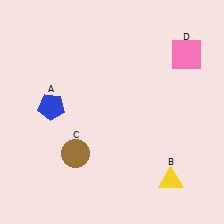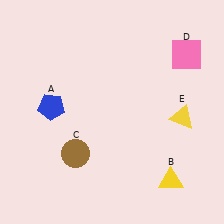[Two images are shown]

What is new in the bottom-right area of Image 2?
A yellow triangle (E) was added in the bottom-right area of Image 2.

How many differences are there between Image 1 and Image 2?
There is 1 difference between the two images.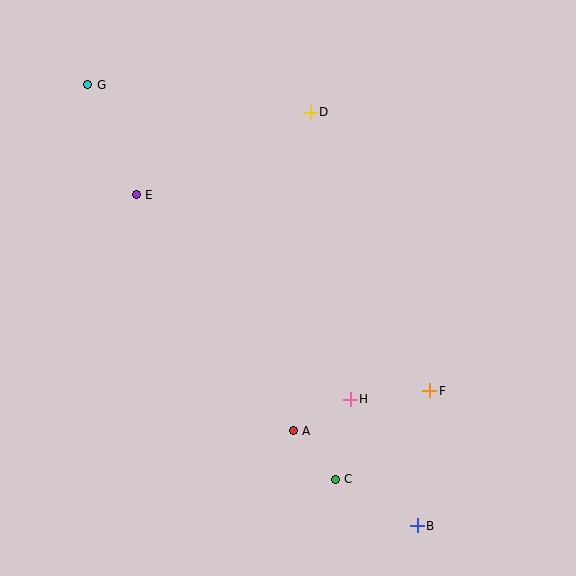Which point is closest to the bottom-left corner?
Point A is closest to the bottom-left corner.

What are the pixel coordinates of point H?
Point H is at (350, 399).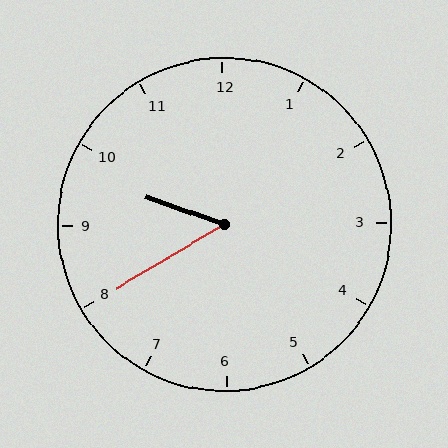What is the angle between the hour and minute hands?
Approximately 50 degrees.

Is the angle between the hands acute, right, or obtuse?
It is acute.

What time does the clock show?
9:40.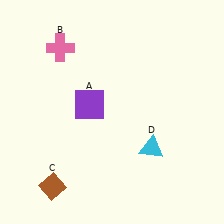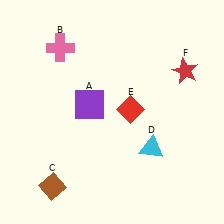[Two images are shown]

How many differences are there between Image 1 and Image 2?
There are 2 differences between the two images.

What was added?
A red diamond (E), a red star (F) were added in Image 2.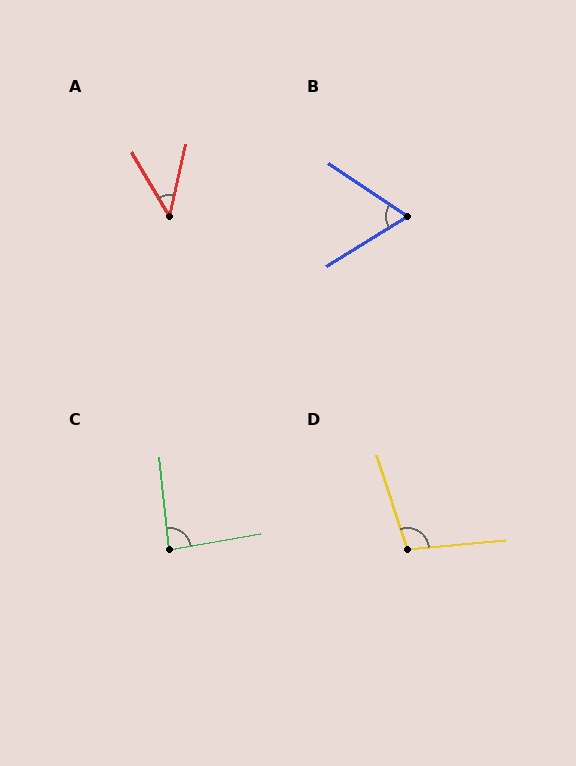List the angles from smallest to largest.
A (43°), B (66°), C (86°), D (103°).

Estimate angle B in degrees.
Approximately 66 degrees.